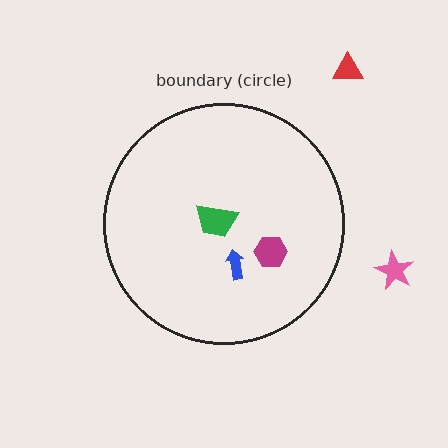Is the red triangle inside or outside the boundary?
Outside.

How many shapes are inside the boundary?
3 inside, 2 outside.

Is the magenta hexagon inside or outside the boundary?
Inside.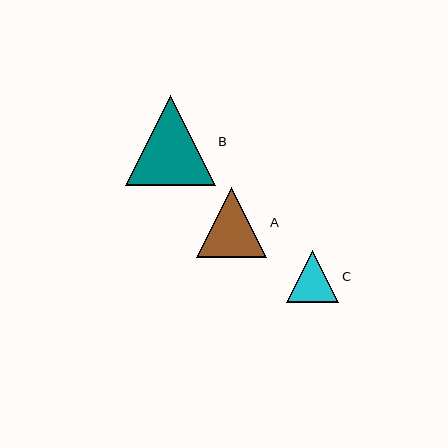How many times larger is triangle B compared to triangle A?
Triangle B is approximately 1.3 times the size of triangle A.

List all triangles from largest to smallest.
From largest to smallest: B, A, C.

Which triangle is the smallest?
Triangle C is the smallest with a size of approximately 52 pixels.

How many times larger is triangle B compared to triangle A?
Triangle B is approximately 1.3 times the size of triangle A.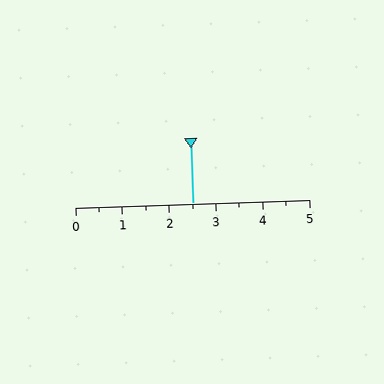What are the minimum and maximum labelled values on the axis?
The axis runs from 0 to 5.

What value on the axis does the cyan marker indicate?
The marker indicates approximately 2.5.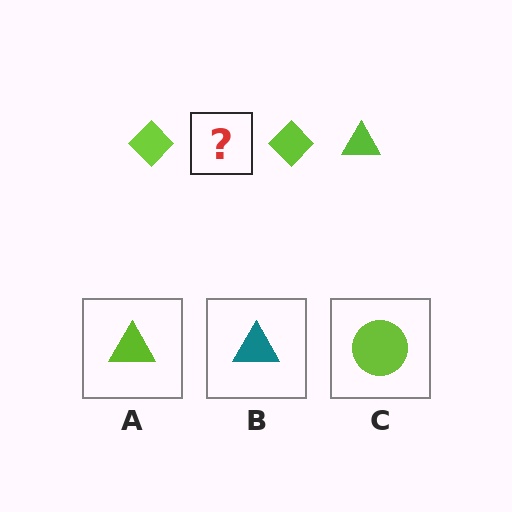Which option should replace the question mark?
Option A.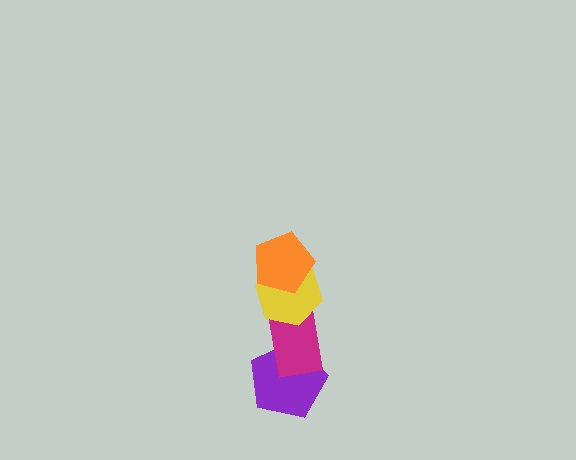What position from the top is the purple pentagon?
The purple pentagon is 4th from the top.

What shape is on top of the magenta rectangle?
The yellow hexagon is on top of the magenta rectangle.